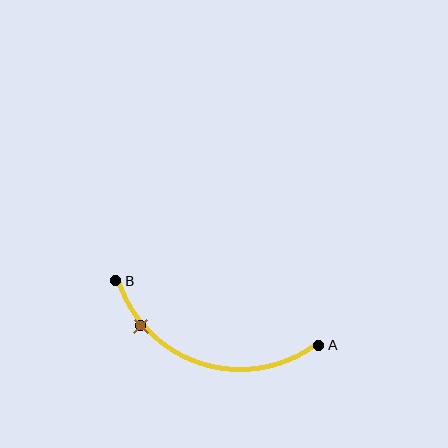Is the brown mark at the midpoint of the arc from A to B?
No. The brown mark lies on the arc but is closer to endpoint B. The arc midpoint would be at the point on the curve equidistant along the arc from both A and B.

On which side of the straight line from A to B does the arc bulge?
The arc bulges below the straight line connecting A and B.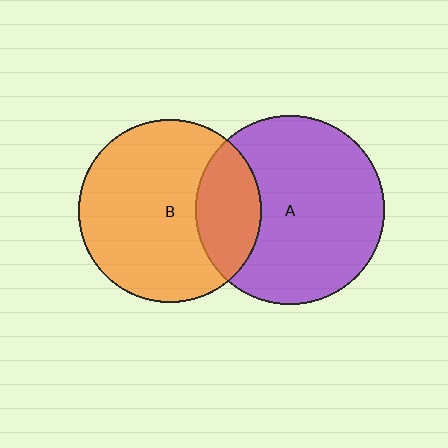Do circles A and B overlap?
Yes.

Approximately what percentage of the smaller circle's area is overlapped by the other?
Approximately 25%.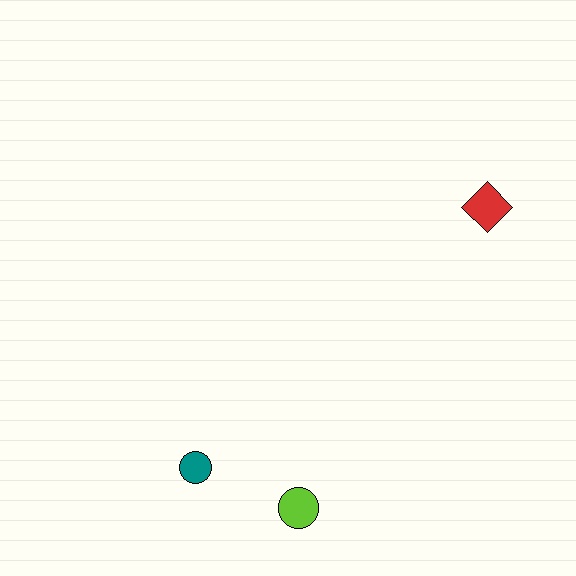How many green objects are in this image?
There are no green objects.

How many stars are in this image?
There are no stars.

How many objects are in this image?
There are 3 objects.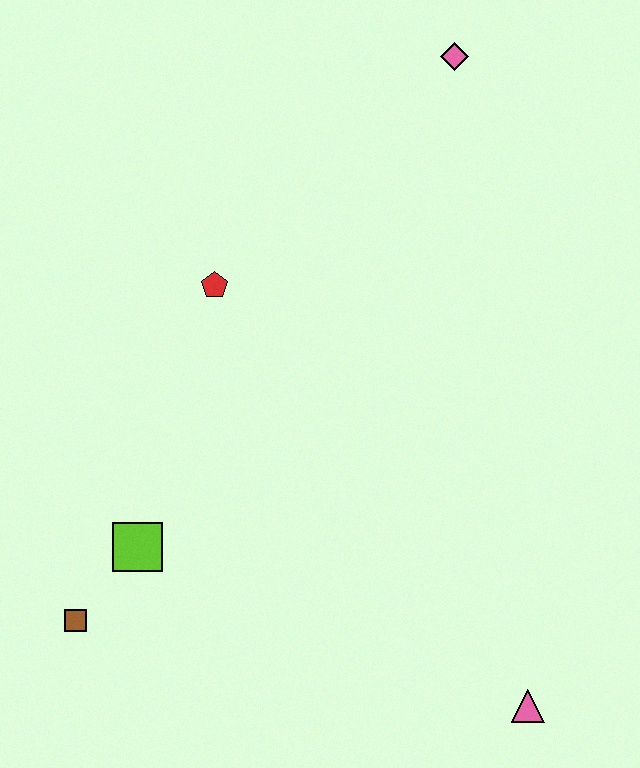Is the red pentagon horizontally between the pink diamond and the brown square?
Yes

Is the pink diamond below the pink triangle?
No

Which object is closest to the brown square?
The lime square is closest to the brown square.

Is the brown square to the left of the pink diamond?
Yes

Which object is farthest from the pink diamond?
The brown square is farthest from the pink diamond.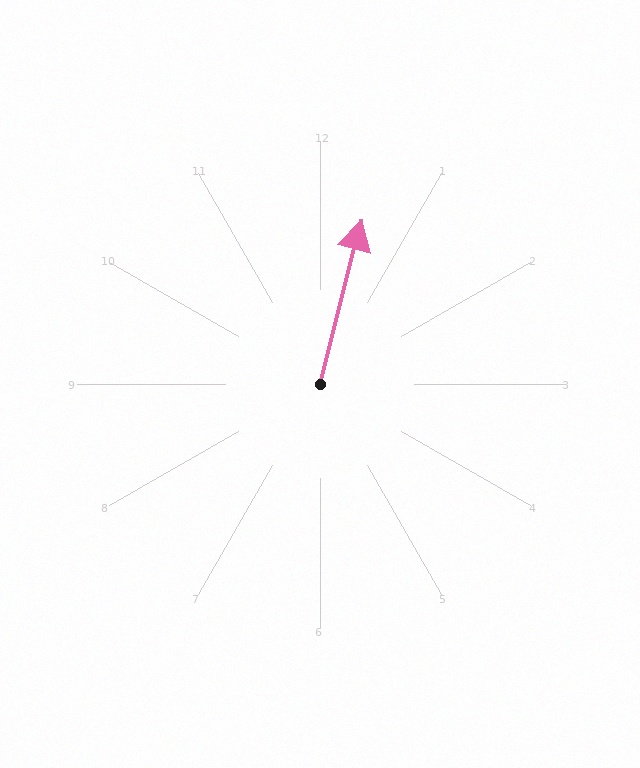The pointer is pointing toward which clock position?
Roughly 12 o'clock.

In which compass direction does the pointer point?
North.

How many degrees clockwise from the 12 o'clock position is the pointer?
Approximately 14 degrees.